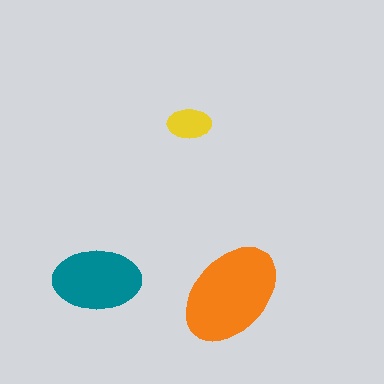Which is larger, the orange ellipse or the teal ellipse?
The orange one.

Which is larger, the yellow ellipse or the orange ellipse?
The orange one.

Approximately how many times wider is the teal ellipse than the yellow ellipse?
About 2 times wider.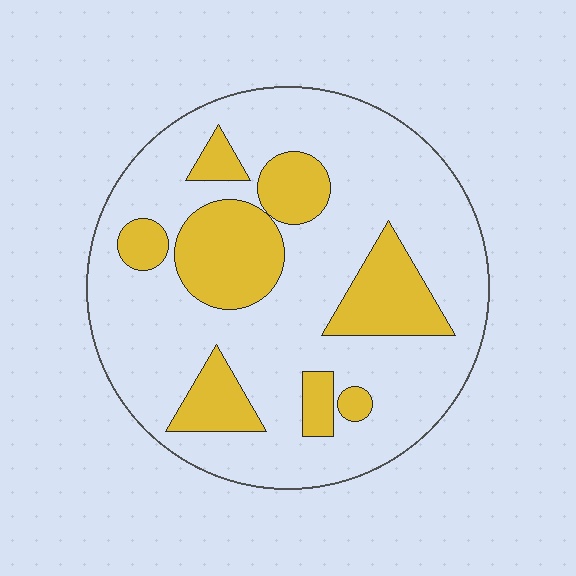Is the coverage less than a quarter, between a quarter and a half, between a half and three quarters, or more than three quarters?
Between a quarter and a half.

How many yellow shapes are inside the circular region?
8.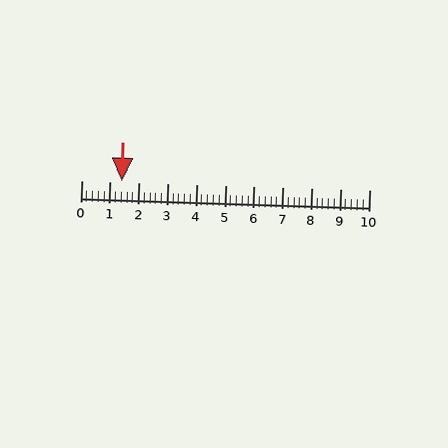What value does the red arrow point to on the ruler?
The red arrow points to approximately 1.4.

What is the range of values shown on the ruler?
The ruler shows values from 0 to 10.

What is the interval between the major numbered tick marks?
The major tick marks are spaced 1 units apart.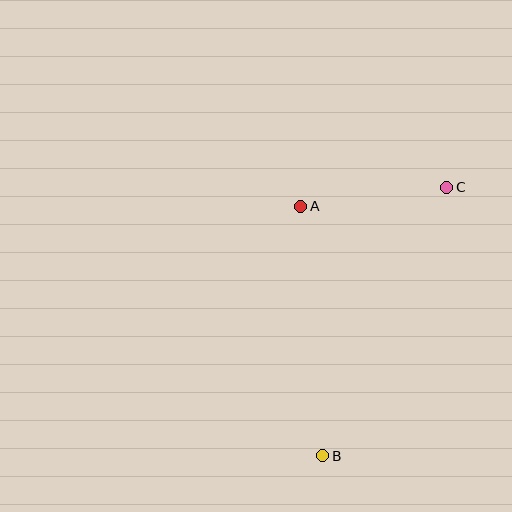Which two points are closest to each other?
Points A and C are closest to each other.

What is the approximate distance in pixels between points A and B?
The distance between A and B is approximately 250 pixels.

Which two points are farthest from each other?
Points B and C are farthest from each other.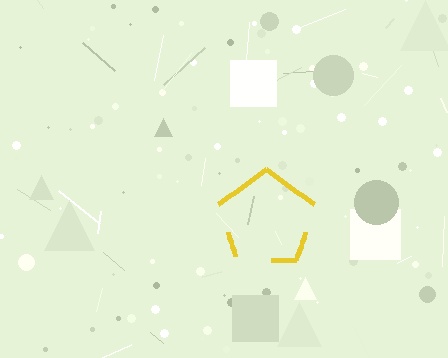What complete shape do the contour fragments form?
The contour fragments form a pentagon.